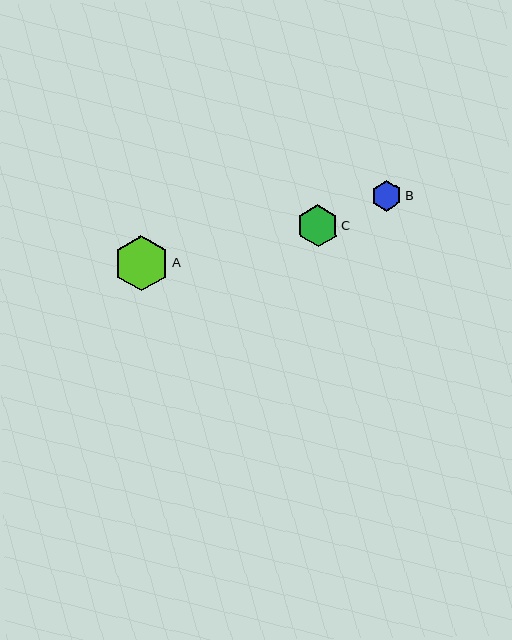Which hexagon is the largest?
Hexagon A is the largest with a size of approximately 55 pixels.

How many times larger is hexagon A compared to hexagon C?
Hexagon A is approximately 1.3 times the size of hexagon C.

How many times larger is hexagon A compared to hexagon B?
Hexagon A is approximately 1.8 times the size of hexagon B.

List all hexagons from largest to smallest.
From largest to smallest: A, C, B.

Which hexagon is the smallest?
Hexagon B is the smallest with a size of approximately 31 pixels.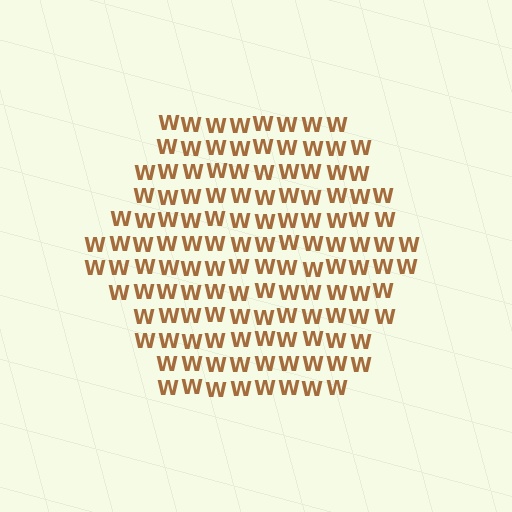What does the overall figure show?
The overall figure shows a hexagon.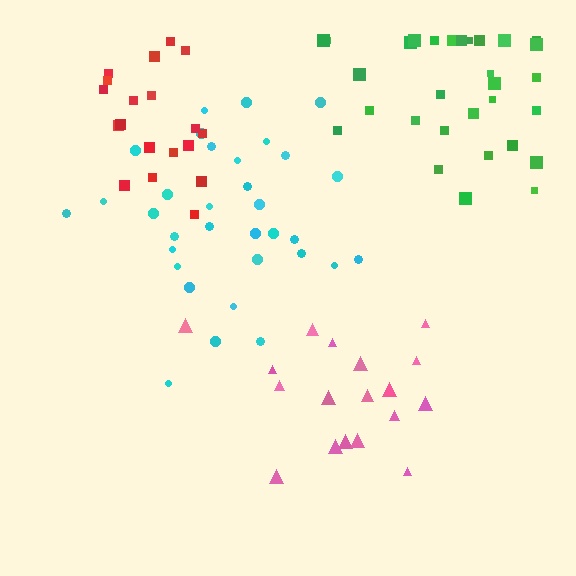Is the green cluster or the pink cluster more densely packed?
Green.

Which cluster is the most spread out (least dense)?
Pink.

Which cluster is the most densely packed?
Red.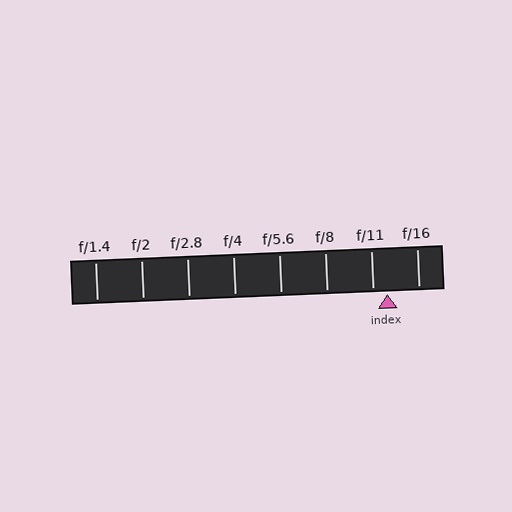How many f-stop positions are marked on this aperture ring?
There are 8 f-stop positions marked.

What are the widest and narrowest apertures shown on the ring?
The widest aperture shown is f/1.4 and the narrowest is f/16.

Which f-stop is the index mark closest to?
The index mark is closest to f/11.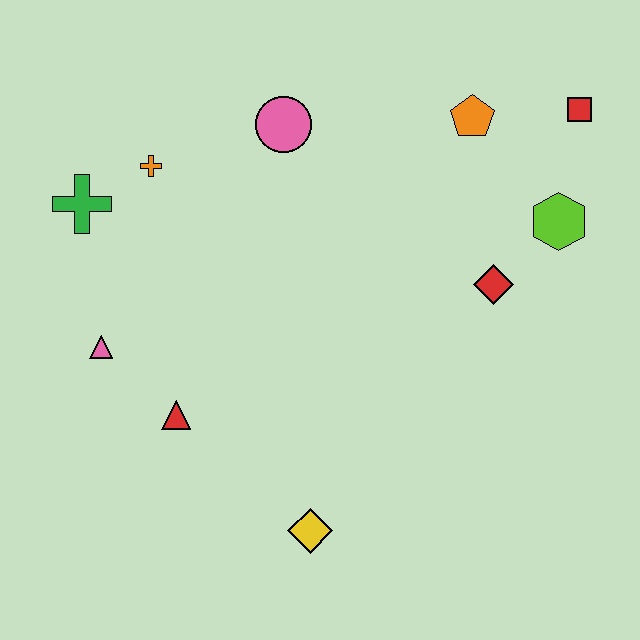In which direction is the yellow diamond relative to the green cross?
The yellow diamond is below the green cross.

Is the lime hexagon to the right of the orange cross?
Yes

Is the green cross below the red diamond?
No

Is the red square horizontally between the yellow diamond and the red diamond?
No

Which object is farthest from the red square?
The pink triangle is farthest from the red square.